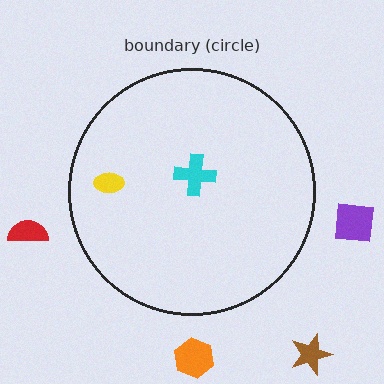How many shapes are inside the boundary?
2 inside, 4 outside.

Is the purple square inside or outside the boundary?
Outside.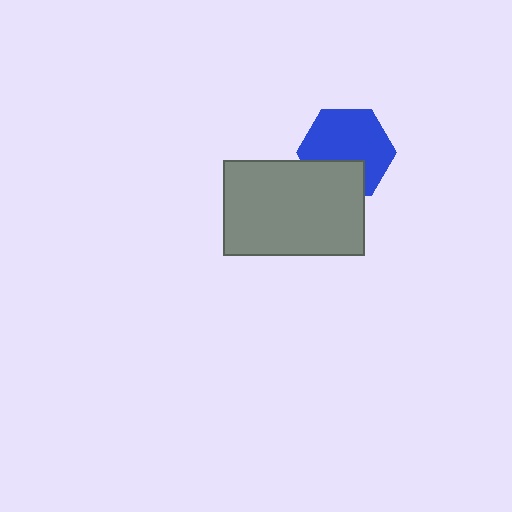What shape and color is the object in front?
The object in front is a gray rectangle.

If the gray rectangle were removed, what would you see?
You would see the complete blue hexagon.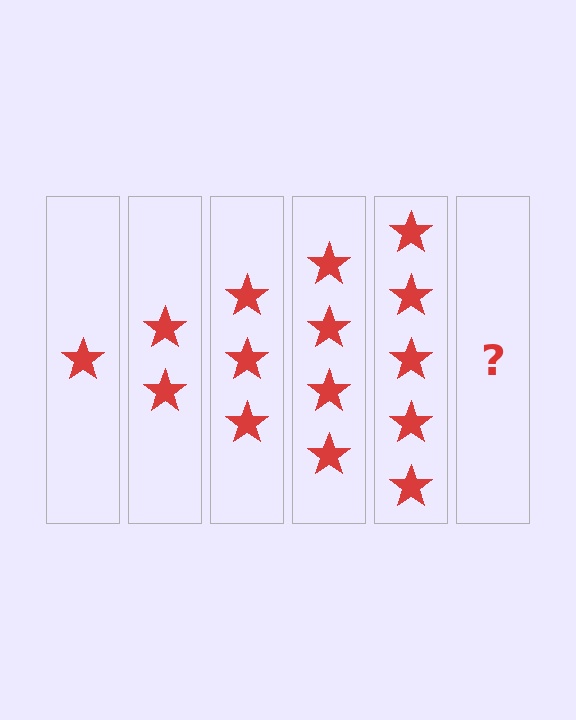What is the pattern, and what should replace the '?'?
The pattern is that each step adds one more star. The '?' should be 6 stars.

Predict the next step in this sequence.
The next step is 6 stars.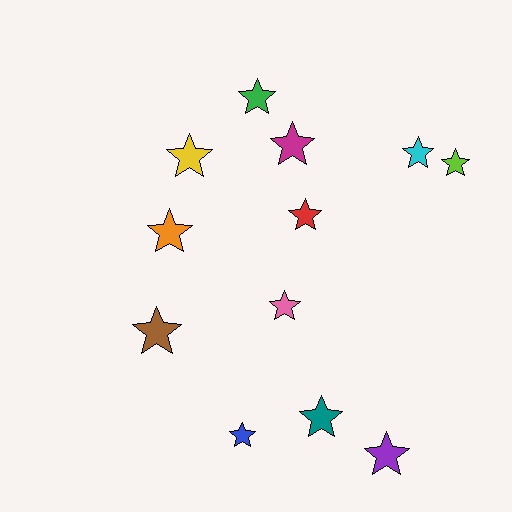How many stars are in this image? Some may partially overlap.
There are 12 stars.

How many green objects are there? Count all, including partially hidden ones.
There is 1 green object.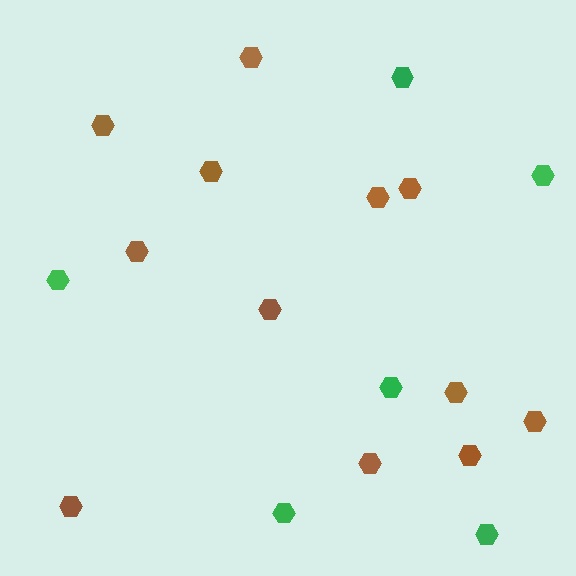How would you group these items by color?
There are 2 groups: one group of green hexagons (6) and one group of brown hexagons (12).